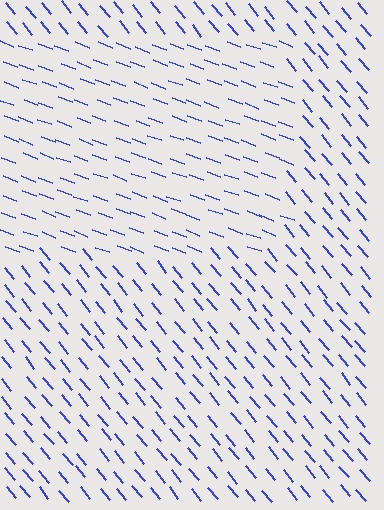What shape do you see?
I see a rectangle.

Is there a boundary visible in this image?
Yes, there is a texture boundary formed by a change in line orientation.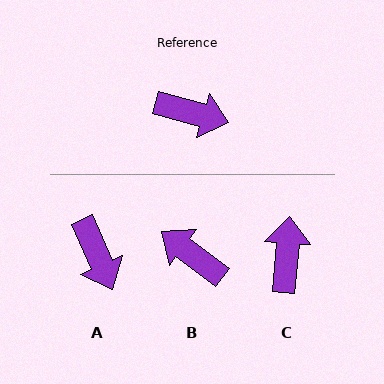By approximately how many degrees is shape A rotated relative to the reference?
Approximately 51 degrees clockwise.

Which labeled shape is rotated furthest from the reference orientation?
B, about 159 degrees away.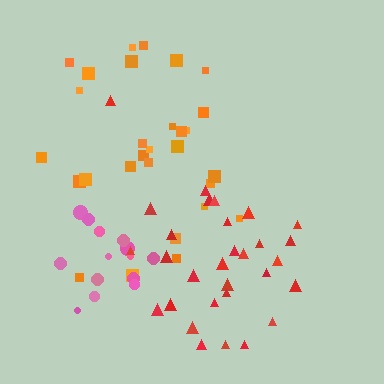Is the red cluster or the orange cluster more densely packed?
Red.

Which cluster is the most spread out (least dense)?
Orange.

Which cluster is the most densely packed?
Pink.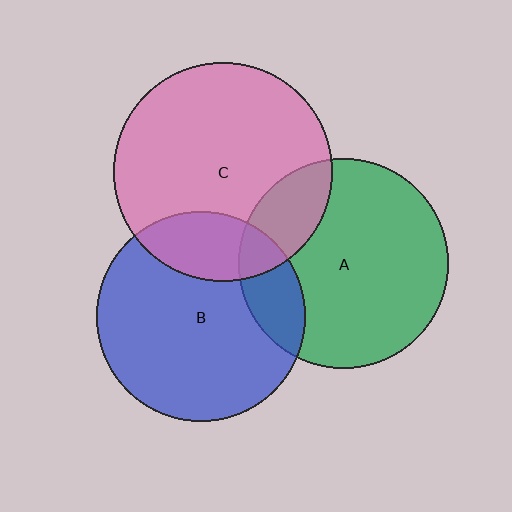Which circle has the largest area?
Circle C (pink).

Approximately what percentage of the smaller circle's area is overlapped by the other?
Approximately 15%.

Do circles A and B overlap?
Yes.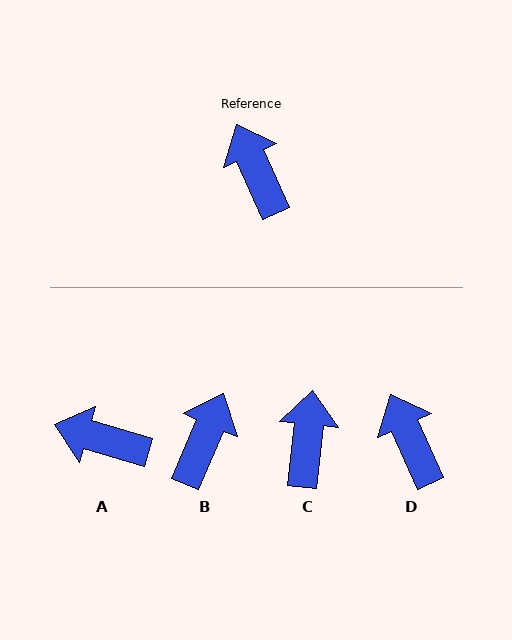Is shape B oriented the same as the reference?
No, it is off by about 47 degrees.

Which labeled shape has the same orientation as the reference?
D.